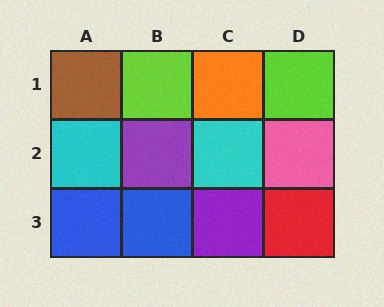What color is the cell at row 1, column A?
Brown.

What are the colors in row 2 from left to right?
Cyan, purple, cyan, pink.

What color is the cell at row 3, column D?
Red.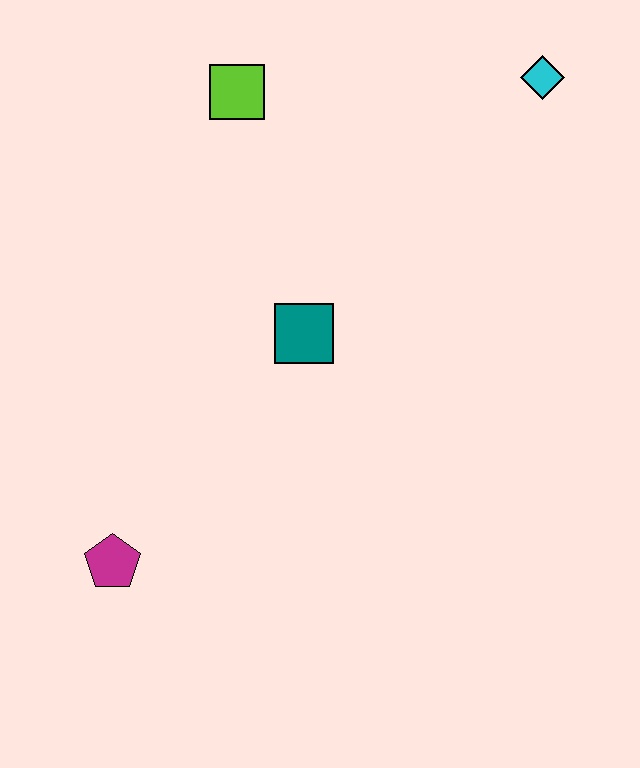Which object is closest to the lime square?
The teal square is closest to the lime square.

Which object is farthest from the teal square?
The cyan diamond is farthest from the teal square.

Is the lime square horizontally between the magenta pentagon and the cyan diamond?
Yes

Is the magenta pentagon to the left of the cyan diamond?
Yes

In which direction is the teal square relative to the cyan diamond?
The teal square is below the cyan diamond.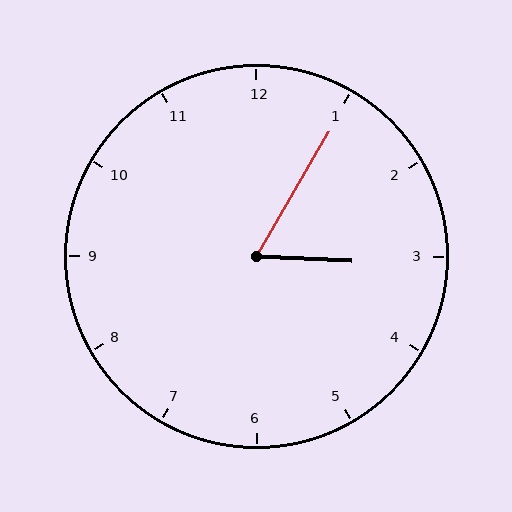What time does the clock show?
3:05.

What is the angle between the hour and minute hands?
Approximately 62 degrees.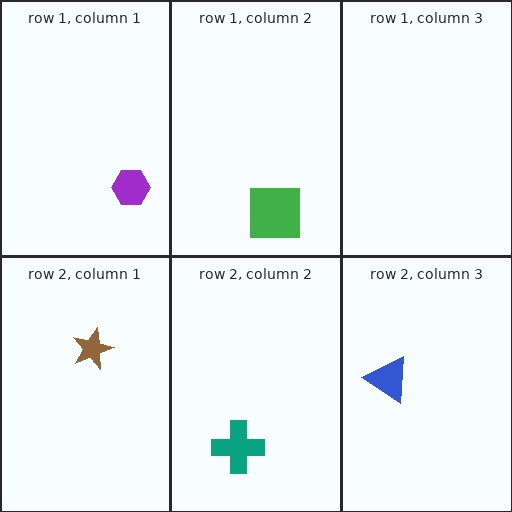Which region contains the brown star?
The row 2, column 1 region.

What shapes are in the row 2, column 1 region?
The brown star.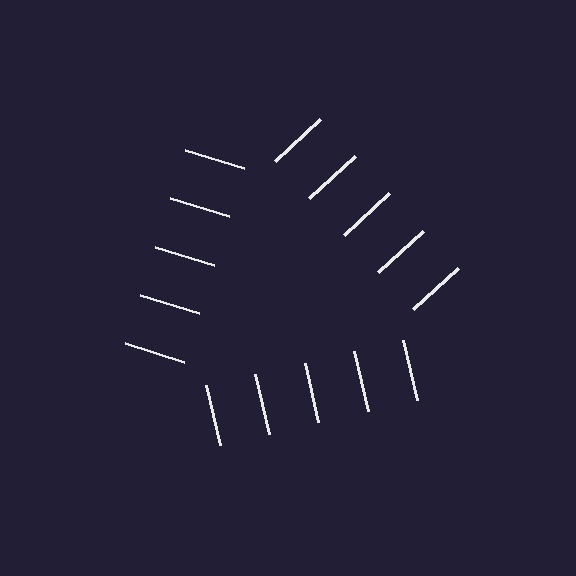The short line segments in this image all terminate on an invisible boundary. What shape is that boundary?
An illusory triangle — the line segments terminate on its edges but no continuous stroke is drawn.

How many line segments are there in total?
15 — 5 along each of the 3 edges.